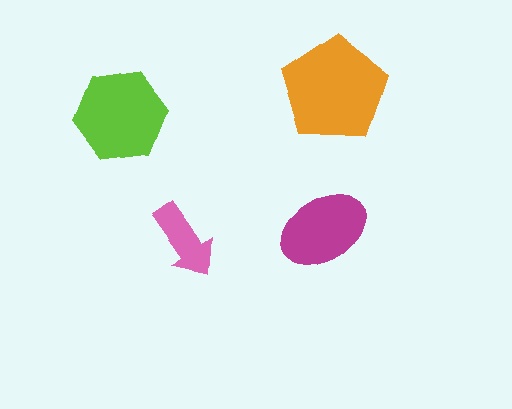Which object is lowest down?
The pink arrow is bottommost.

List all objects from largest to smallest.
The orange pentagon, the lime hexagon, the magenta ellipse, the pink arrow.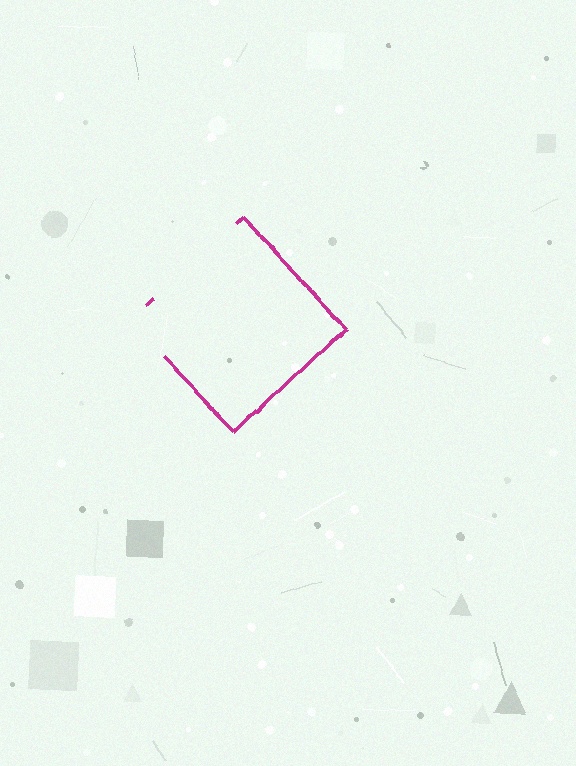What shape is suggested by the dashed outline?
The dashed outline suggests a diamond.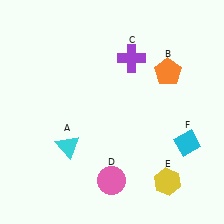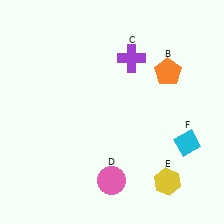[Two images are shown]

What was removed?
The cyan triangle (A) was removed in Image 2.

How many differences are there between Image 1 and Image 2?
There is 1 difference between the two images.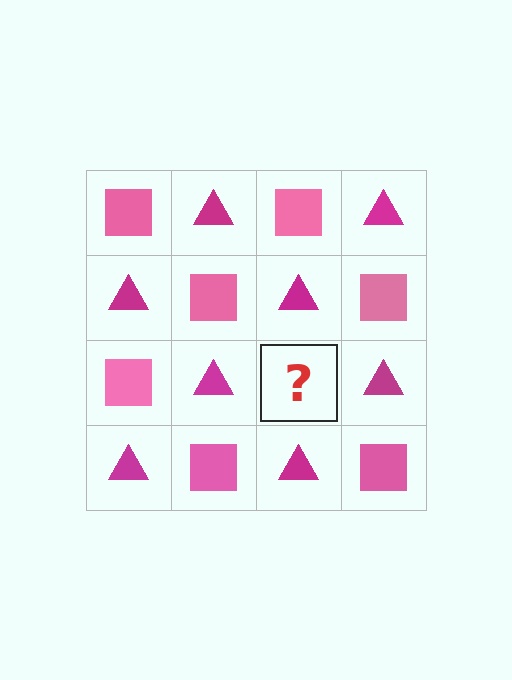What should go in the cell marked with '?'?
The missing cell should contain a pink square.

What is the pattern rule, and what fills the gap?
The rule is that it alternates pink square and magenta triangle in a checkerboard pattern. The gap should be filled with a pink square.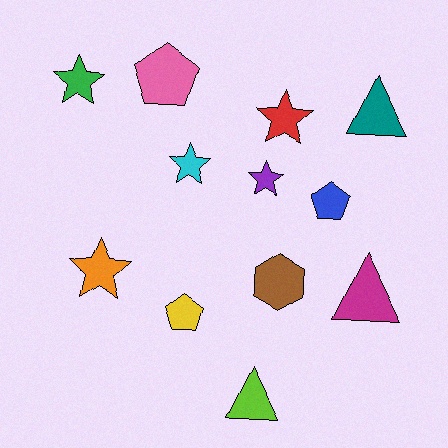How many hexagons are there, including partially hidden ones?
There is 1 hexagon.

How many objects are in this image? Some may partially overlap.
There are 12 objects.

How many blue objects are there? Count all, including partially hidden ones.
There is 1 blue object.